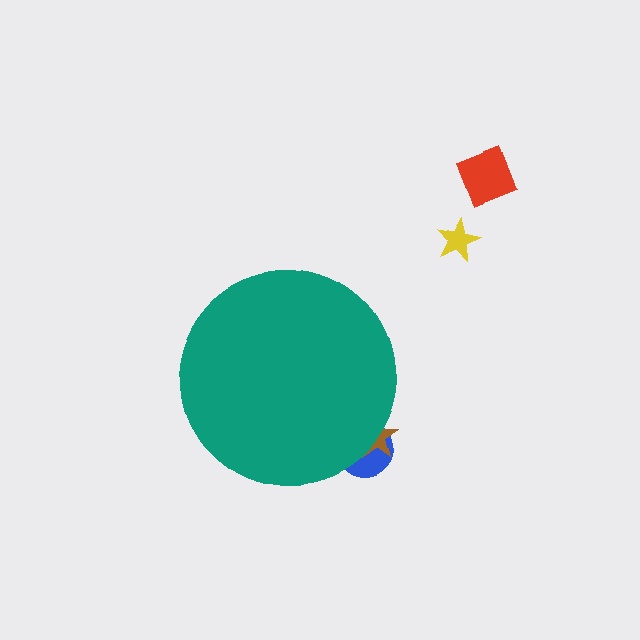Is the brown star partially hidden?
Yes, the brown star is partially hidden behind the teal circle.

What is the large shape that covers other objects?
A teal circle.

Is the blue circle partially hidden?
Yes, the blue circle is partially hidden behind the teal circle.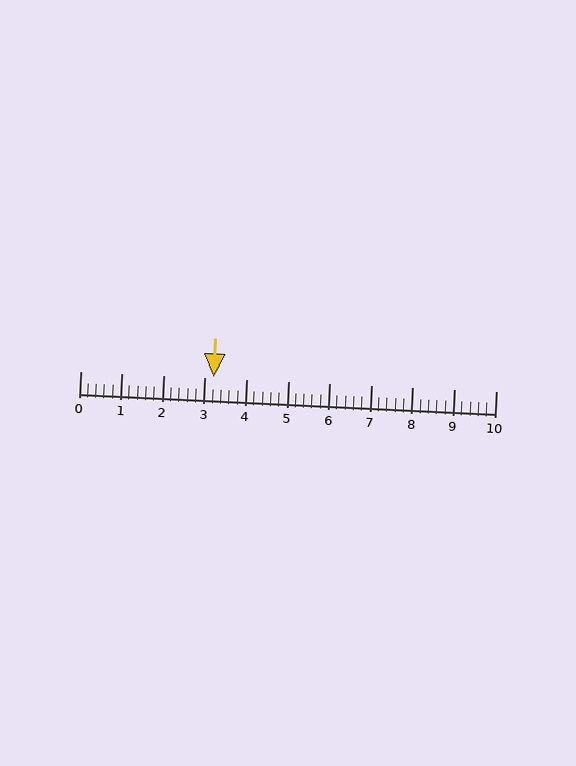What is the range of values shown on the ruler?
The ruler shows values from 0 to 10.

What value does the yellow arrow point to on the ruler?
The yellow arrow points to approximately 3.2.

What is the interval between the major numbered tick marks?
The major tick marks are spaced 1 units apart.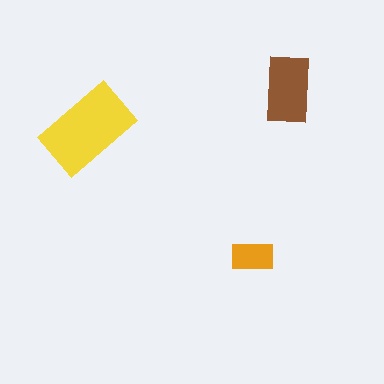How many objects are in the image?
There are 3 objects in the image.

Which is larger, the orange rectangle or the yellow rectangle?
The yellow one.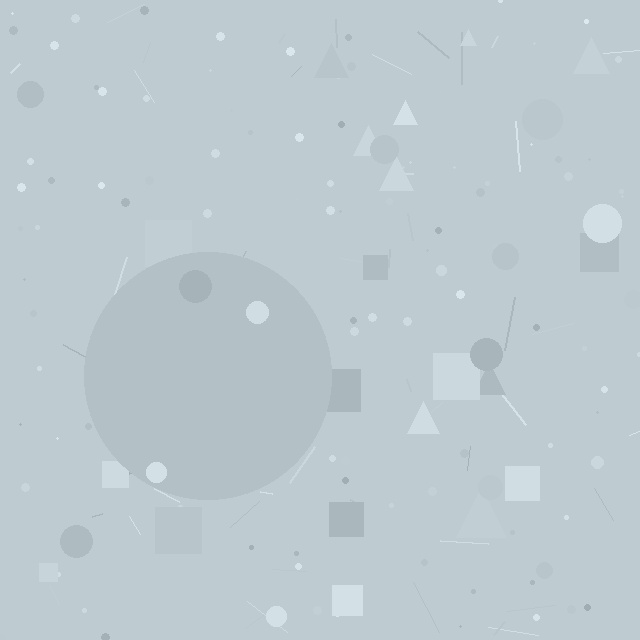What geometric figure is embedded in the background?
A circle is embedded in the background.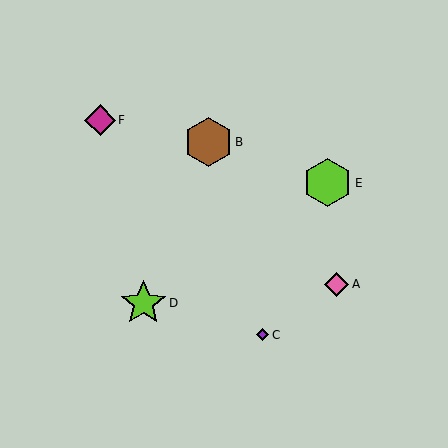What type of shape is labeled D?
Shape D is a lime star.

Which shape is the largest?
The brown hexagon (labeled B) is the largest.